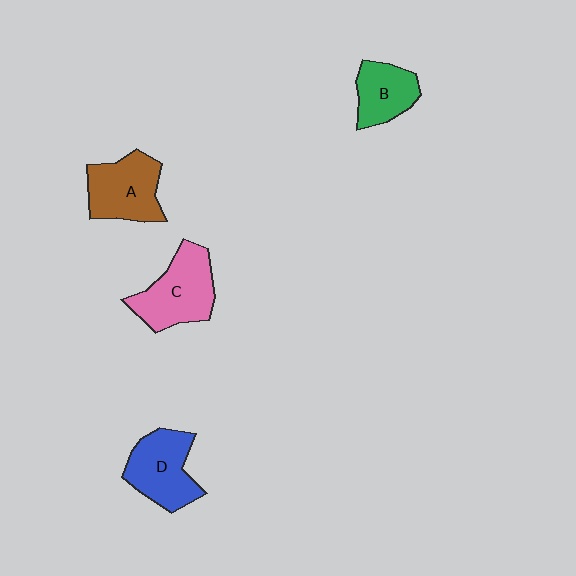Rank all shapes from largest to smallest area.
From largest to smallest: C (pink), A (brown), D (blue), B (green).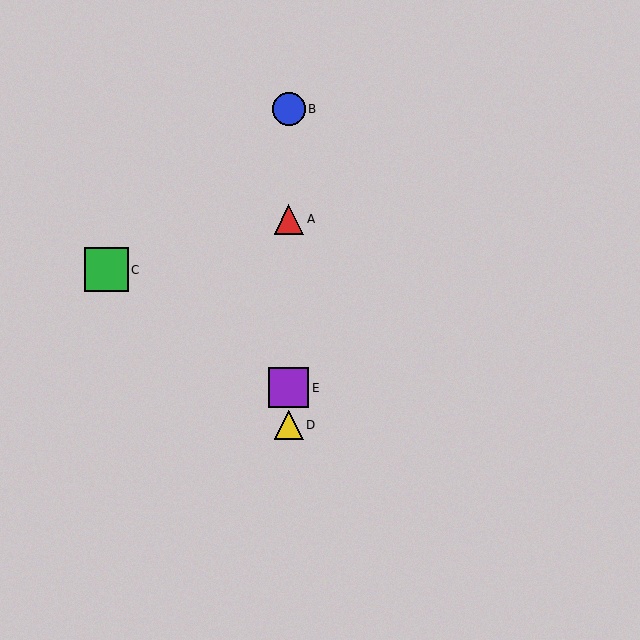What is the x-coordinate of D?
Object D is at x≈289.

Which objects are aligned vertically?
Objects A, B, D, E are aligned vertically.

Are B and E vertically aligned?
Yes, both are at x≈289.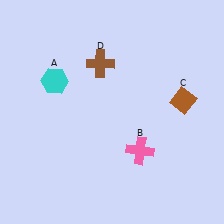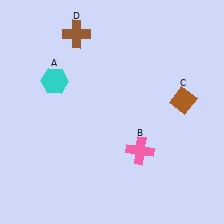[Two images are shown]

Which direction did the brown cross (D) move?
The brown cross (D) moved up.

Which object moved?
The brown cross (D) moved up.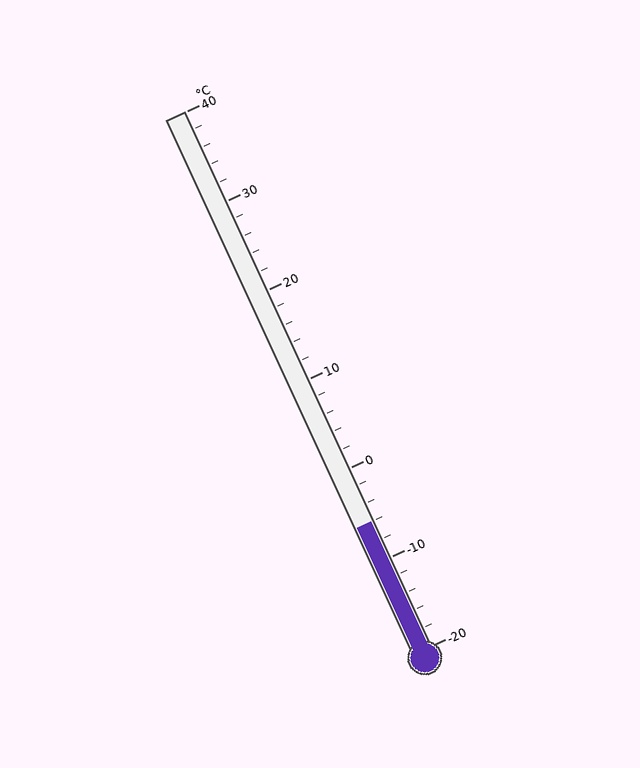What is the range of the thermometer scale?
The thermometer scale ranges from -20°C to 40°C.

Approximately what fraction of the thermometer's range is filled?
The thermometer is filled to approximately 25% of its range.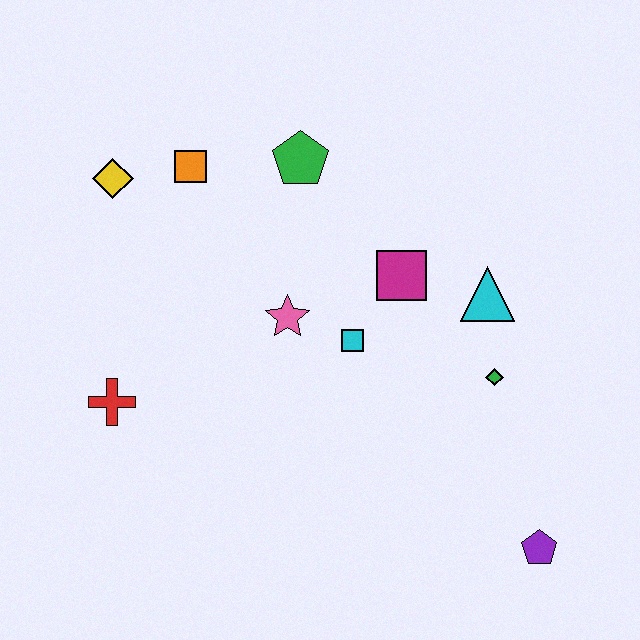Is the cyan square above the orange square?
No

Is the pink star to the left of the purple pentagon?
Yes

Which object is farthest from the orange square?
The purple pentagon is farthest from the orange square.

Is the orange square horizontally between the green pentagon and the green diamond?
No